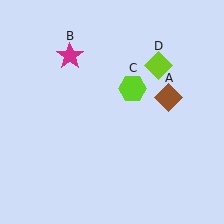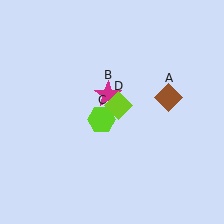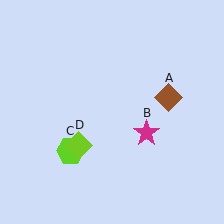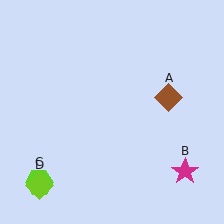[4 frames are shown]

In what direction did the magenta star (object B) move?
The magenta star (object B) moved down and to the right.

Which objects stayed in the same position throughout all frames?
Brown diamond (object A) remained stationary.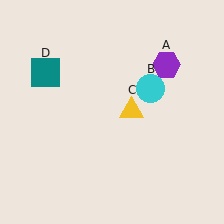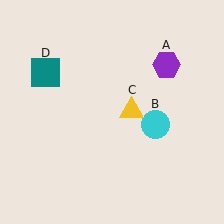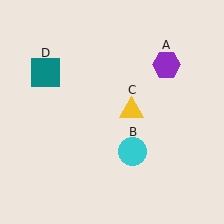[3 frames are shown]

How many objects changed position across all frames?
1 object changed position: cyan circle (object B).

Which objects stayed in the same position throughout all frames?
Purple hexagon (object A) and yellow triangle (object C) and teal square (object D) remained stationary.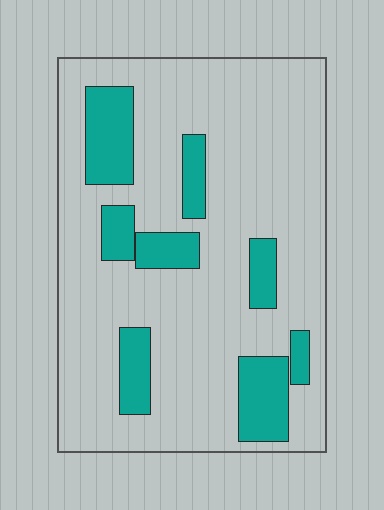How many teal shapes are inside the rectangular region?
8.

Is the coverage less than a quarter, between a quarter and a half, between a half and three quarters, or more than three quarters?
Less than a quarter.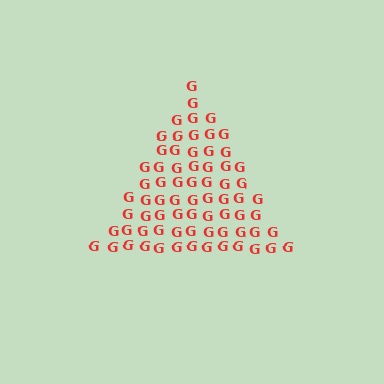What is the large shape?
The large shape is a triangle.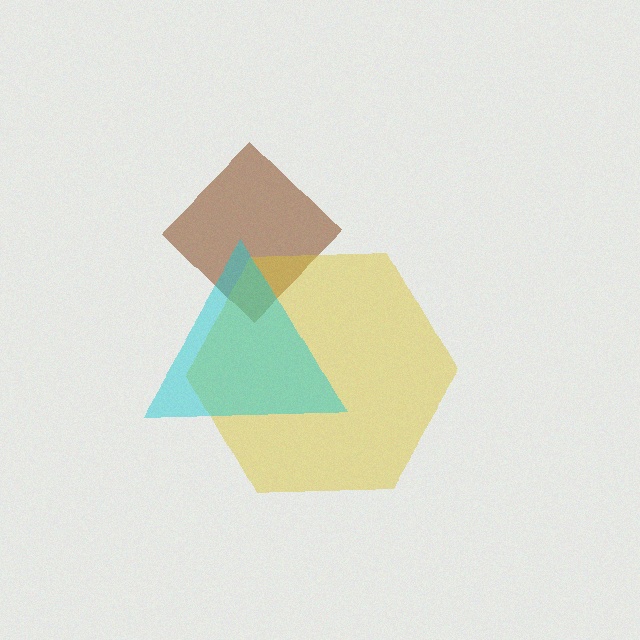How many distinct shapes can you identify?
There are 3 distinct shapes: a brown diamond, a yellow hexagon, a cyan triangle.